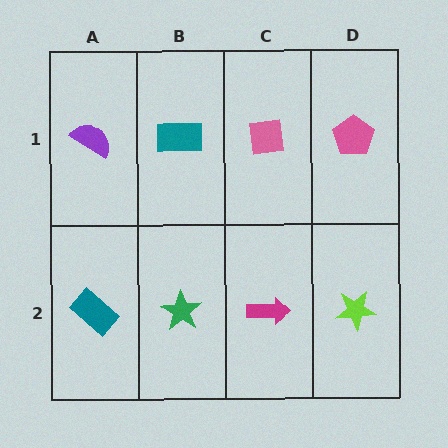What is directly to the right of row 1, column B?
A pink square.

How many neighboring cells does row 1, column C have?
3.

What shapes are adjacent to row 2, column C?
A pink square (row 1, column C), a green star (row 2, column B), a lime star (row 2, column D).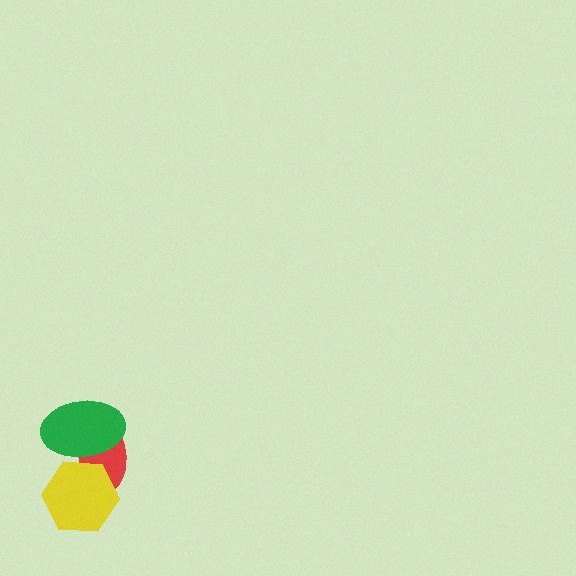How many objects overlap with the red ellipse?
2 objects overlap with the red ellipse.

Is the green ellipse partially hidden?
Yes, it is partially covered by another shape.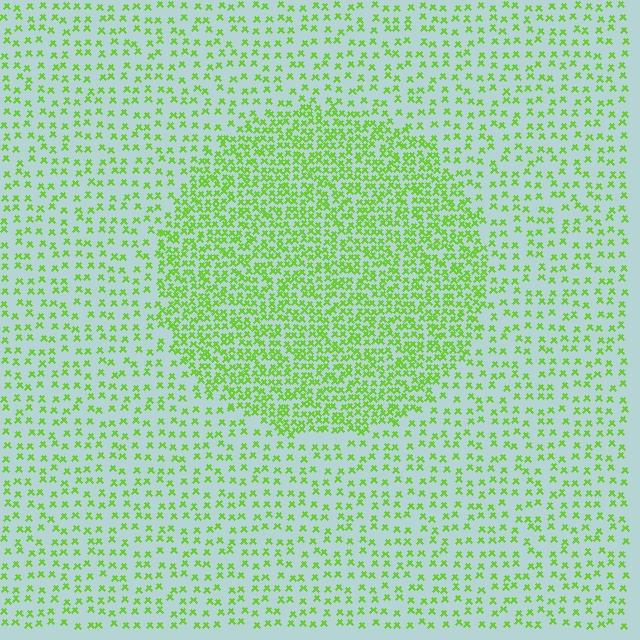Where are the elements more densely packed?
The elements are more densely packed inside the circle boundary.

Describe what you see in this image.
The image contains small lime elements arranged at two different densities. A circle-shaped region is visible where the elements are more densely packed than the surrounding area.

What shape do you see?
I see a circle.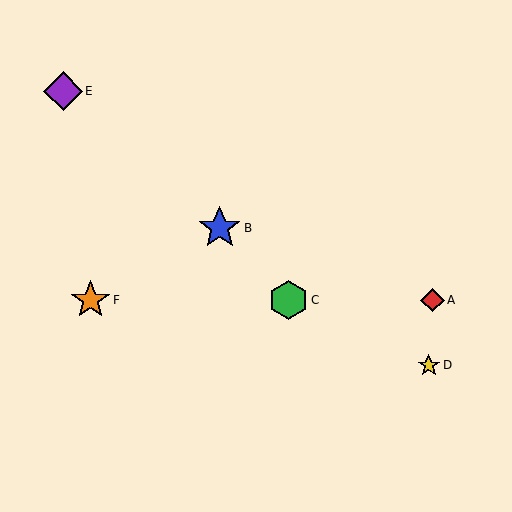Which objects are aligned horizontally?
Objects A, C, F are aligned horizontally.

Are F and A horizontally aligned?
Yes, both are at y≈300.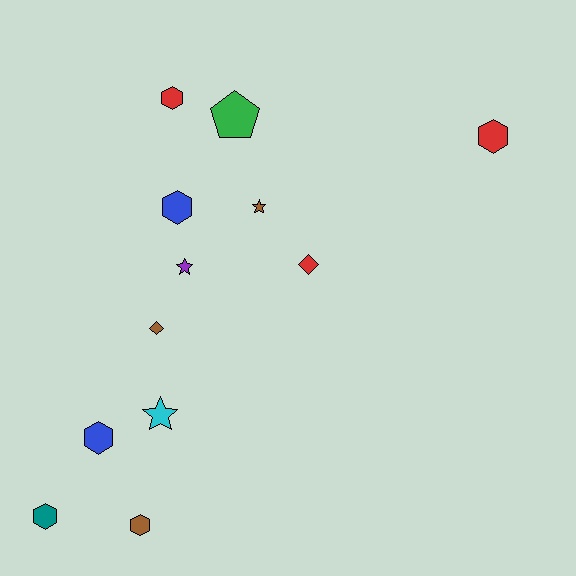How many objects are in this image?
There are 12 objects.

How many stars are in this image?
There are 3 stars.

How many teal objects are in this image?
There is 1 teal object.